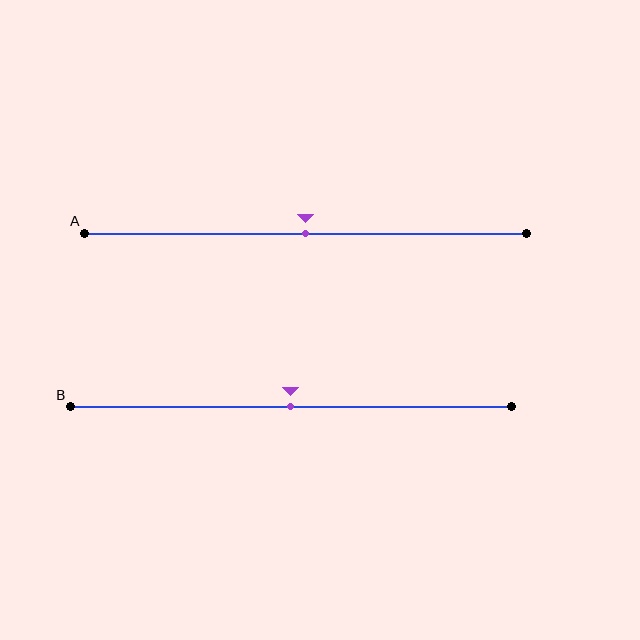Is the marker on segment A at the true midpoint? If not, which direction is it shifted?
Yes, the marker on segment A is at the true midpoint.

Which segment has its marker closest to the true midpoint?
Segment A has its marker closest to the true midpoint.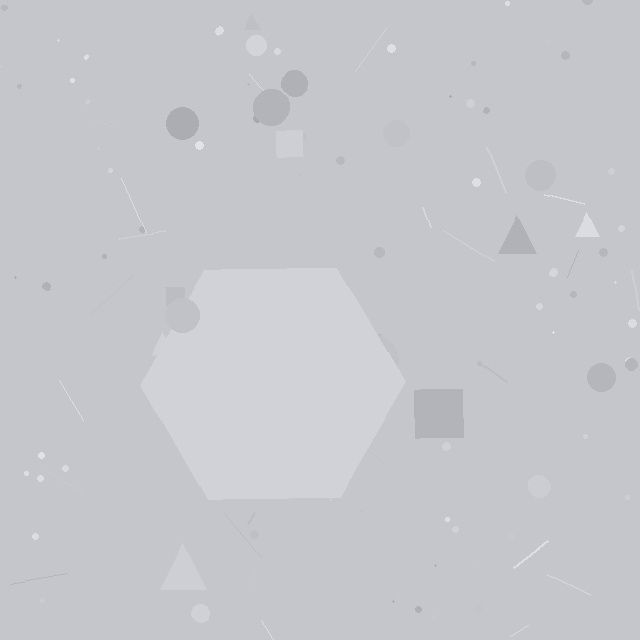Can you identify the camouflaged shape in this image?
The camouflaged shape is a hexagon.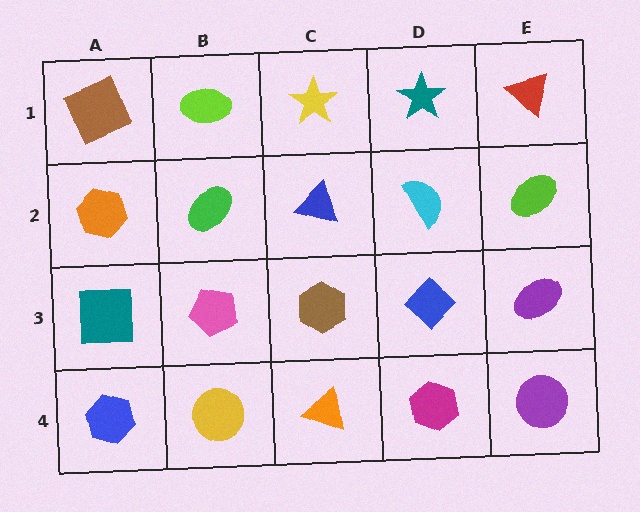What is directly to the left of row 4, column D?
An orange triangle.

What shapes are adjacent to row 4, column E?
A purple ellipse (row 3, column E), a magenta hexagon (row 4, column D).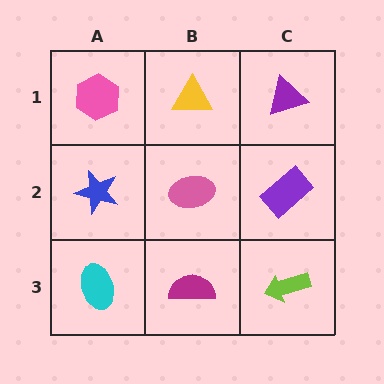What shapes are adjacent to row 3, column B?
A pink ellipse (row 2, column B), a cyan ellipse (row 3, column A), a lime arrow (row 3, column C).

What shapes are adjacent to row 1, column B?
A pink ellipse (row 2, column B), a pink hexagon (row 1, column A), a purple triangle (row 1, column C).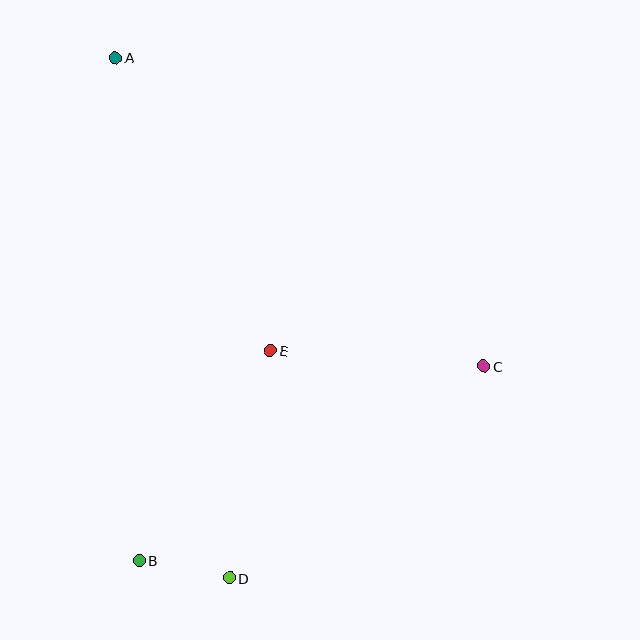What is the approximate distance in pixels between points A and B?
The distance between A and B is approximately 503 pixels.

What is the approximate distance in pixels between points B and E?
The distance between B and E is approximately 247 pixels.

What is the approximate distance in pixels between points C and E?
The distance between C and E is approximately 214 pixels.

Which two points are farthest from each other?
Points A and D are farthest from each other.